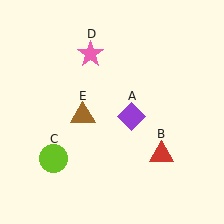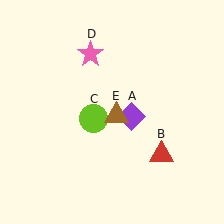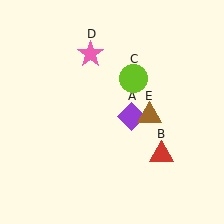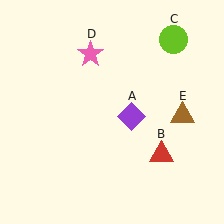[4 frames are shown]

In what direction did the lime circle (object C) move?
The lime circle (object C) moved up and to the right.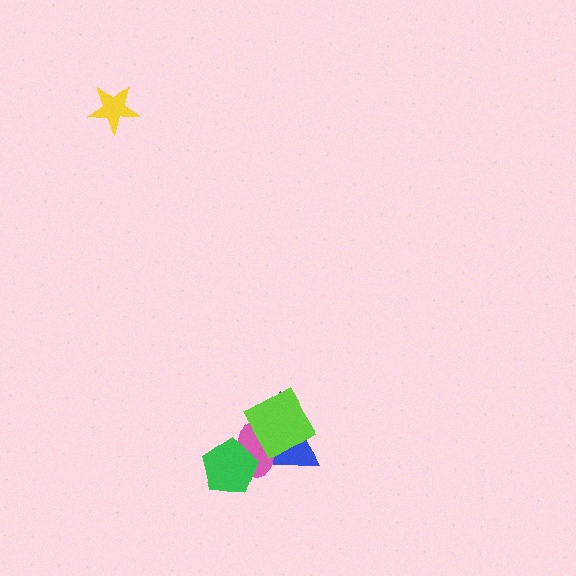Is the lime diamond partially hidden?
No, no other shape covers it.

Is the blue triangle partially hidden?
Yes, it is partially covered by another shape.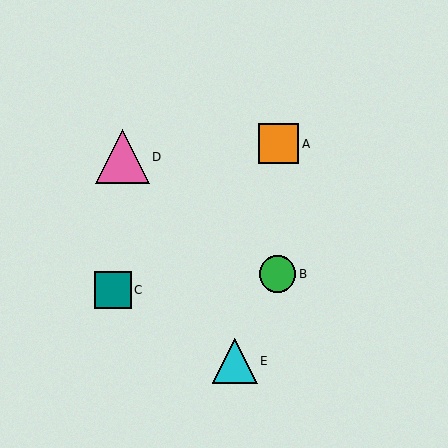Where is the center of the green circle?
The center of the green circle is at (277, 274).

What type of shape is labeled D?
Shape D is a pink triangle.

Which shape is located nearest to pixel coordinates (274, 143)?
The orange square (labeled A) at (278, 144) is nearest to that location.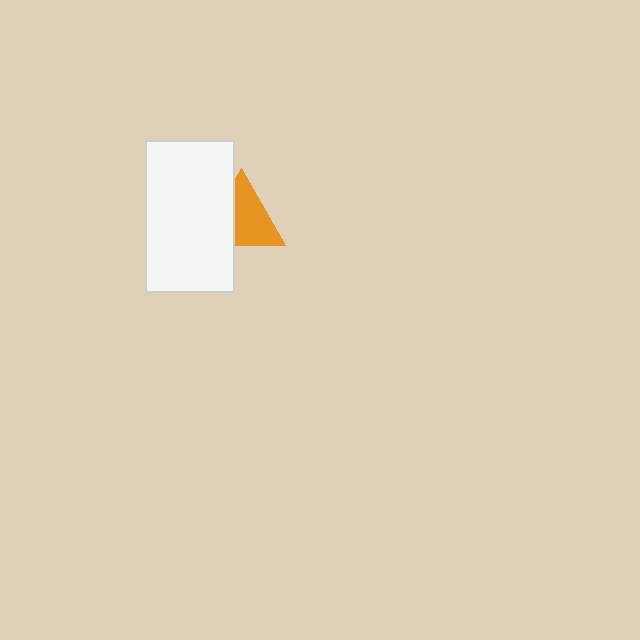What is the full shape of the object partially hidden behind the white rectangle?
The partially hidden object is an orange triangle.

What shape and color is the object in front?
The object in front is a white rectangle.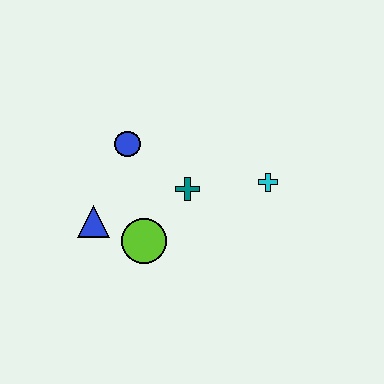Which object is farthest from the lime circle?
The cyan cross is farthest from the lime circle.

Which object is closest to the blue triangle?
The lime circle is closest to the blue triangle.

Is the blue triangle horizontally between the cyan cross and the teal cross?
No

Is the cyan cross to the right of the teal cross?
Yes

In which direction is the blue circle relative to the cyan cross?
The blue circle is to the left of the cyan cross.